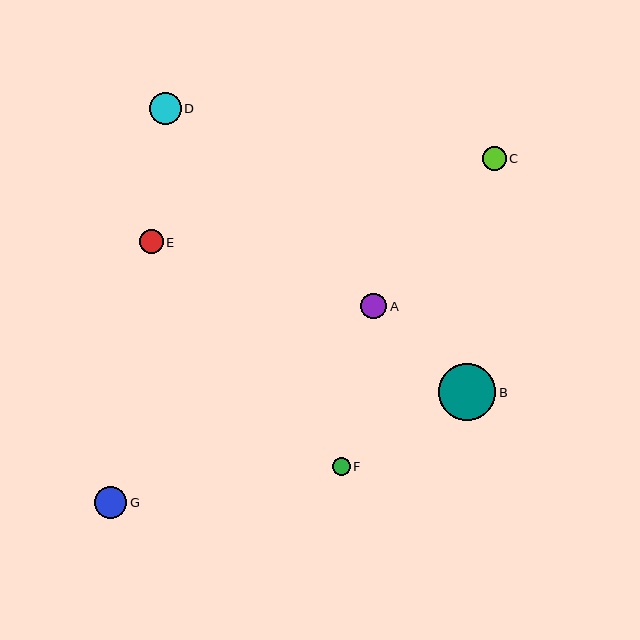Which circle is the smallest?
Circle F is the smallest with a size of approximately 18 pixels.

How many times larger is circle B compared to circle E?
Circle B is approximately 2.4 times the size of circle E.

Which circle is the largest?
Circle B is the largest with a size of approximately 57 pixels.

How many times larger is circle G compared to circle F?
Circle G is approximately 1.8 times the size of circle F.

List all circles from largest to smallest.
From largest to smallest: B, D, G, A, E, C, F.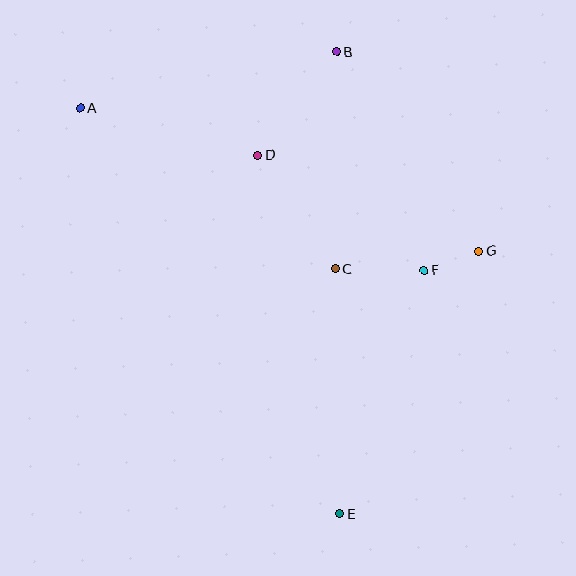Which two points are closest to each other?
Points F and G are closest to each other.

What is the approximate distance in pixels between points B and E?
The distance between B and E is approximately 462 pixels.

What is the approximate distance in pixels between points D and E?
The distance between D and E is approximately 368 pixels.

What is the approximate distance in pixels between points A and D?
The distance between A and D is approximately 184 pixels.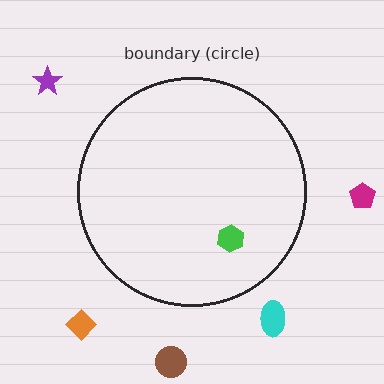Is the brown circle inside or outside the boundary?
Outside.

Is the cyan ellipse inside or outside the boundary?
Outside.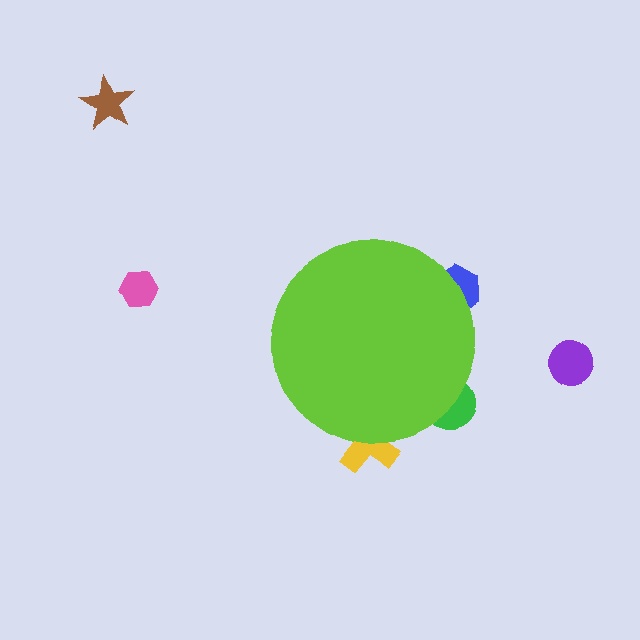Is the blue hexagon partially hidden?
Yes, the blue hexagon is partially hidden behind the lime circle.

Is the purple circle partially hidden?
No, the purple circle is fully visible.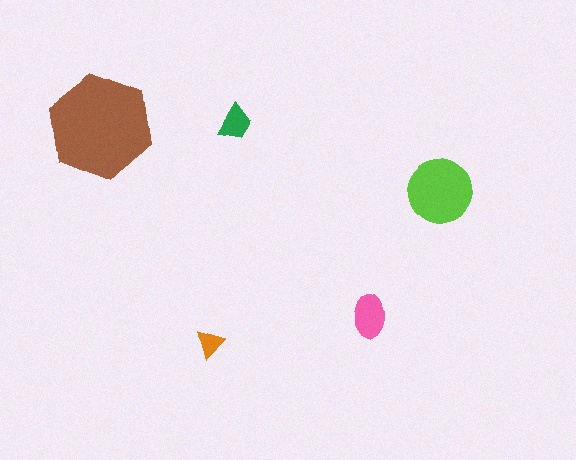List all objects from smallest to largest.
The orange triangle, the green trapezoid, the pink ellipse, the lime circle, the brown hexagon.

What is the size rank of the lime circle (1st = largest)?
2nd.